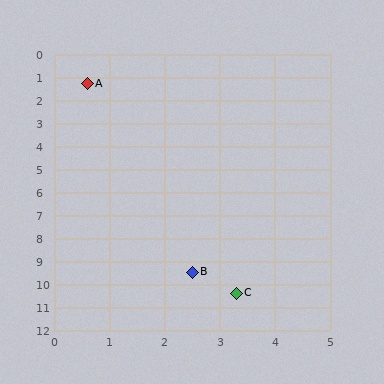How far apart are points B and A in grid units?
Points B and A are about 8.4 grid units apart.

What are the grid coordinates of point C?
Point C is at approximately (3.3, 10.4).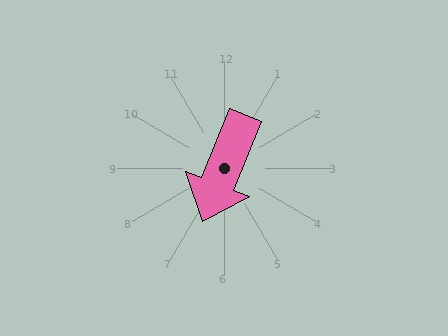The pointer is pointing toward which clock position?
Roughly 7 o'clock.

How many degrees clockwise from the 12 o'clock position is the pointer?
Approximately 202 degrees.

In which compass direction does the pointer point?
South.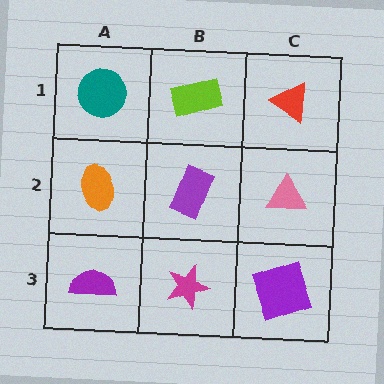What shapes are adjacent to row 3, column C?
A pink triangle (row 2, column C), a magenta star (row 3, column B).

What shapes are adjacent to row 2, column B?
A lime rectangle (row 1, column B), a magenta star (row 3, column B), an orange ellipse (row 2, column A), a pink triangle (row 2, column C).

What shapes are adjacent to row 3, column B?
A purple rectangle (row 2, column B), a purple semicircle (row 3, column A), a purple square (row 3, column C).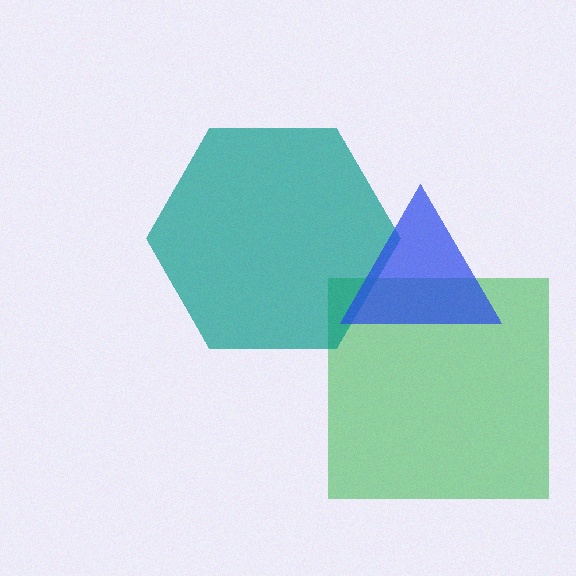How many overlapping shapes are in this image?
There are 3 overlapping shapes in the image.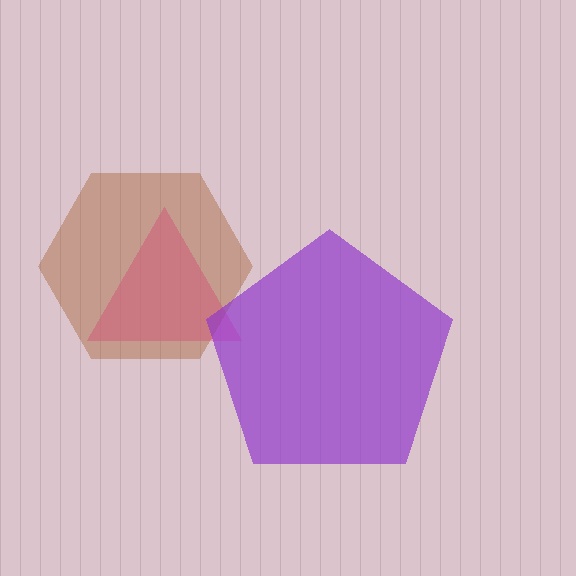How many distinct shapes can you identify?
There are 3 distinct shapes: a pink triangle, a brown hexagon, a purple pentagon.